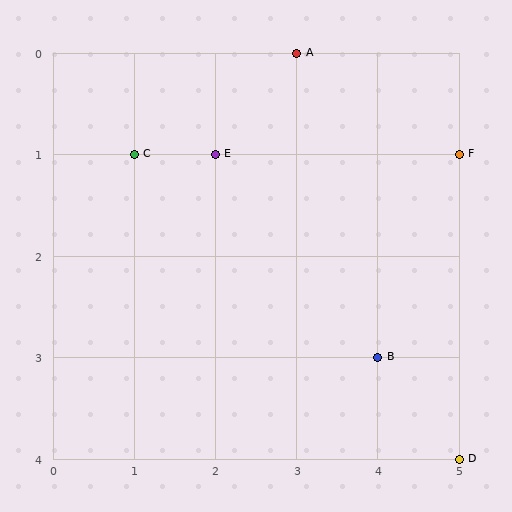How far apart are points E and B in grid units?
Points E and B are 2 columns and 2 rows apart (about 2.8 grid units diagonally).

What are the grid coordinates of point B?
Point B is at grid coordinates (4, 3).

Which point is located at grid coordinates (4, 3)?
Point B is at (4, 3).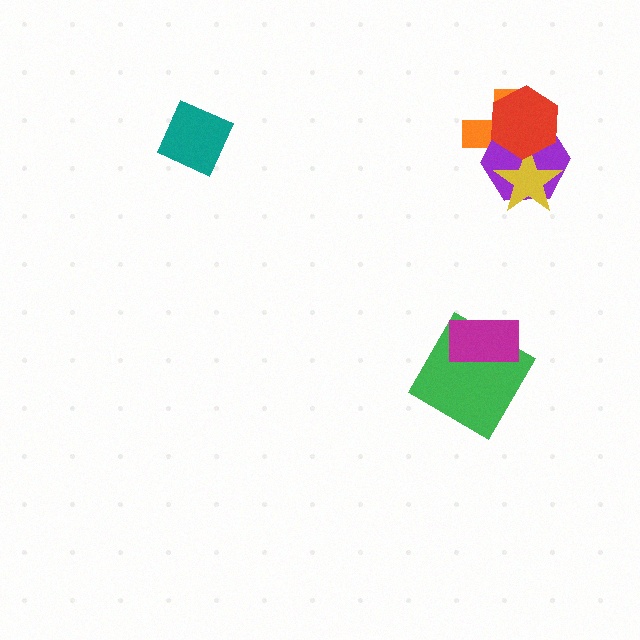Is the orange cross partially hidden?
Yes, it is partially covered by another shape.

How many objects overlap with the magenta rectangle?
1 object overlaps with the magenta rectangle.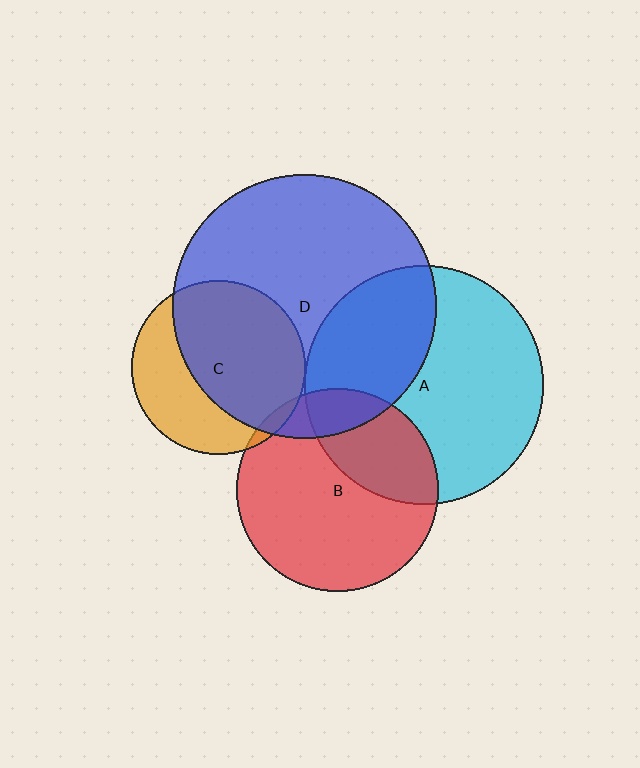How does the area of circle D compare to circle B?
Approximately 1.7 times.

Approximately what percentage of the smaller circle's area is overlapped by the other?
Approximately 30%.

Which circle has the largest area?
Circle D (blue).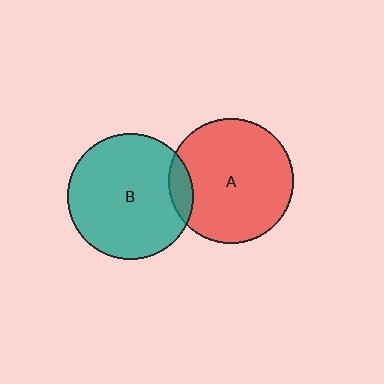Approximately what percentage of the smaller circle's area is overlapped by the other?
Approximately 10%.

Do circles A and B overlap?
Yes.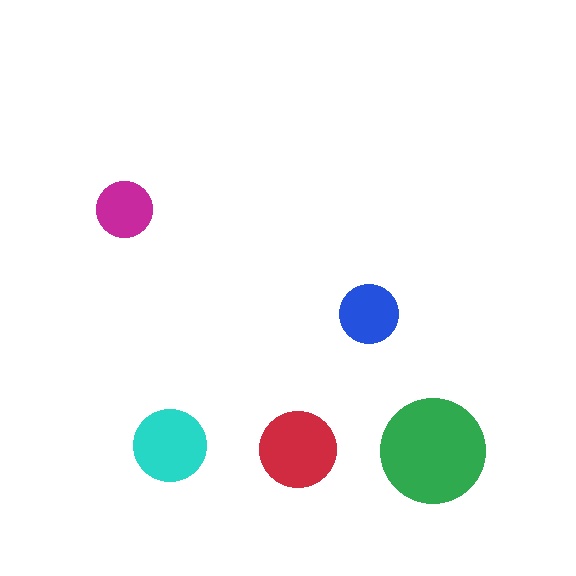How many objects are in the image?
There are 5 objects in the image.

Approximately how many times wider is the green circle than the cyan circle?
About 1.5 times wider.